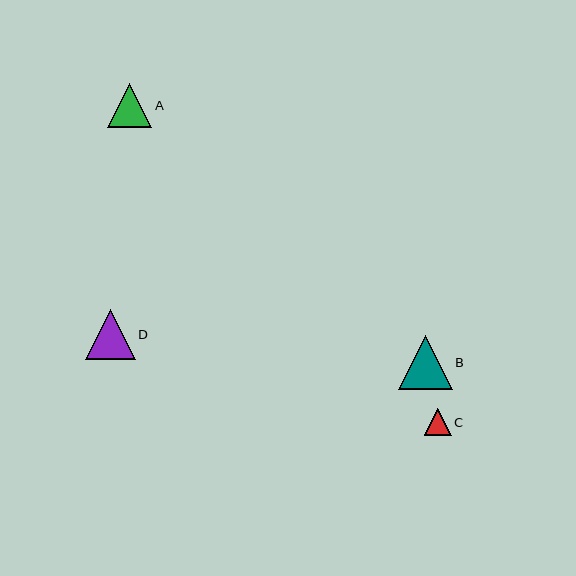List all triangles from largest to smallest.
From largest to smallest: B, D, A, C.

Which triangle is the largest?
Triangle B is the largest with a size of approximately 54 pixels.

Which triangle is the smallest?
Triangle C is the smallest with a size of approximately 27 pixels.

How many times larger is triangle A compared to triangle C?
Triangle A is approximately 1.7 times the size of triangle C.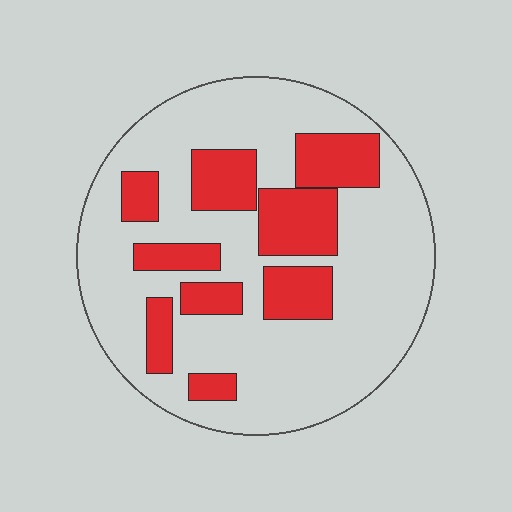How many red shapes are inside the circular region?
9.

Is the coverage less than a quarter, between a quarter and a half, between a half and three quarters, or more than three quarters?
Between a quarter and a half.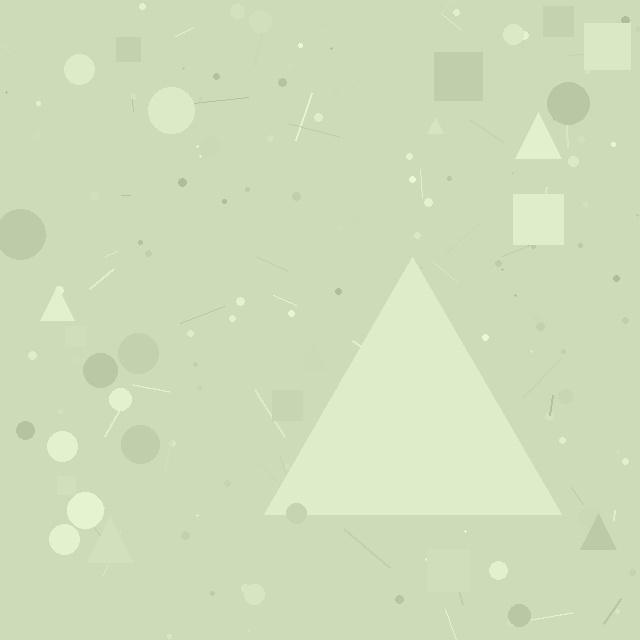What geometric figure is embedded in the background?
A triangle is embedded in the background.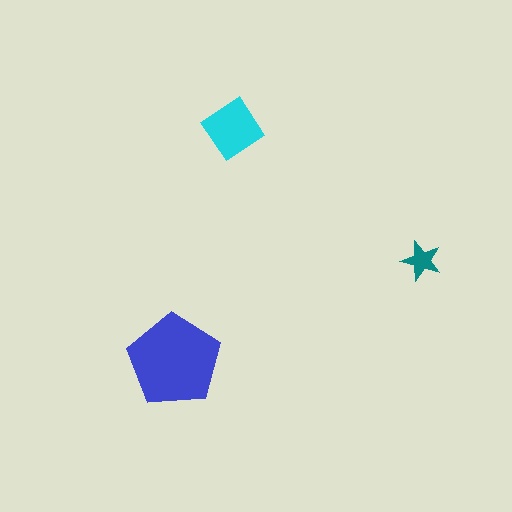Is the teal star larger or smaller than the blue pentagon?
Smaller.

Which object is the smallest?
The teal star.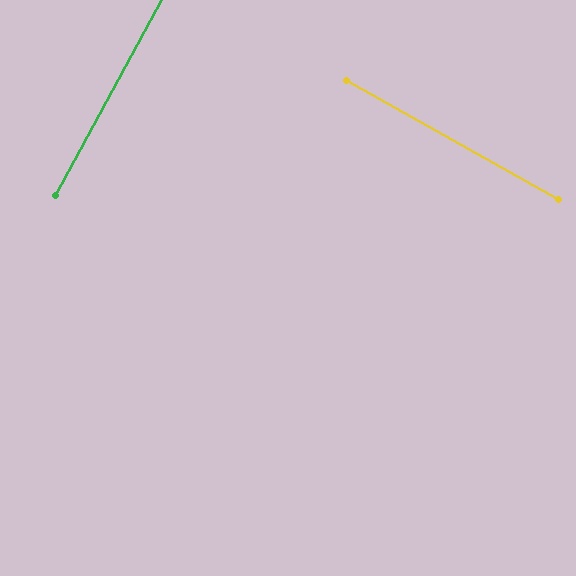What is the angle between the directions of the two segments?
Approximately 89 degrees.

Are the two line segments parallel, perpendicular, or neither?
Perpendicular — they meet at approximately 89°.